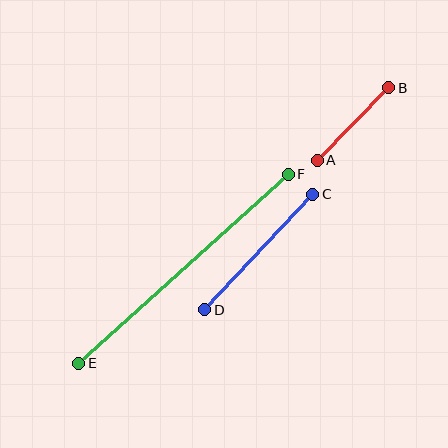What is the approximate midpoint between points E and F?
The midpoint is at approximately (183, 269) pixels.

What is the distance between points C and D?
The distance is approximately 158 pixels.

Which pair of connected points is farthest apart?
Points E and F are farthest apart.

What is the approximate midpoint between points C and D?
The midpoint is at approximately (259, 252) pixels.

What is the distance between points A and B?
The distance is approximately 102 pixels.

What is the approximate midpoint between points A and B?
The midpoint is at approximately (353, 124) pixels.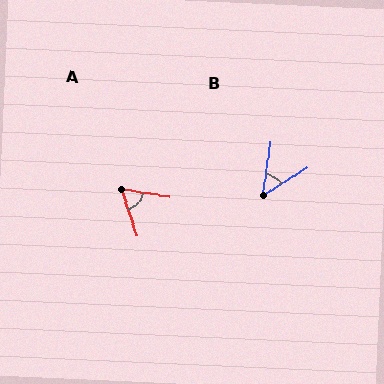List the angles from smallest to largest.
B (49°), A (63°).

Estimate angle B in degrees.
Approximately 49 degrees.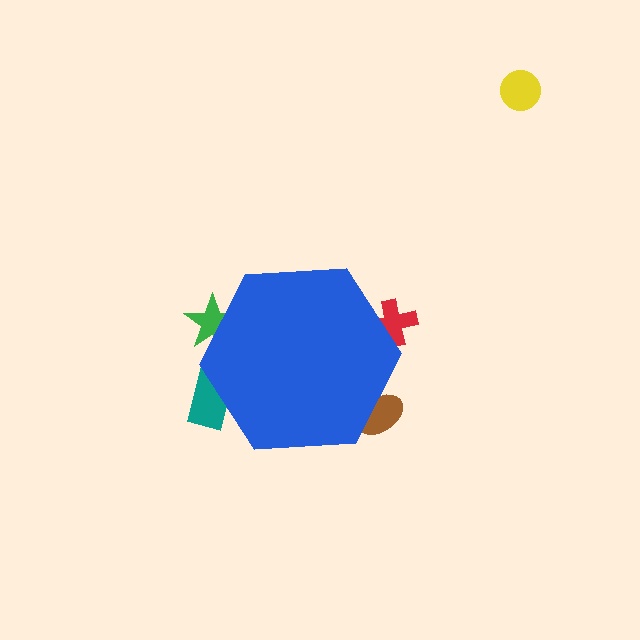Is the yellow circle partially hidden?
No, the yellow circle is fully visible.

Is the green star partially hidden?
Yes, the green star is partially hidden behind the blue hexagon.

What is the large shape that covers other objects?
A blue hexagon.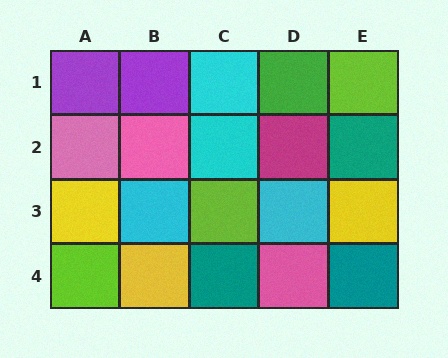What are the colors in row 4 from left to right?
Lime, yellow, teal, pink, teal.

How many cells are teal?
3 cells are teal.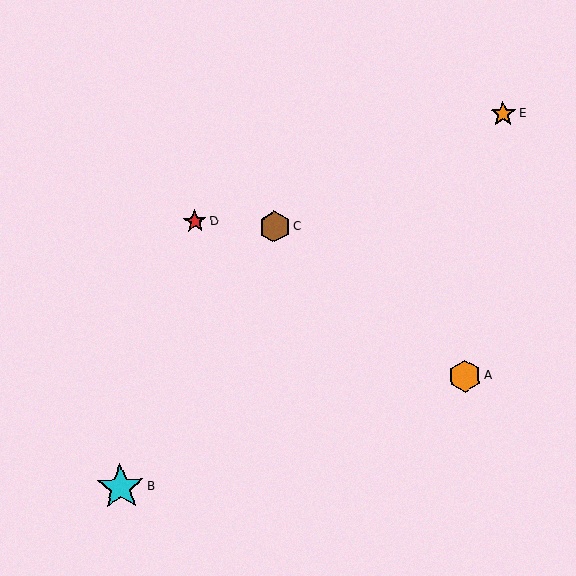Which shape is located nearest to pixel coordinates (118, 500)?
The cyan star (labeled B) at (121, 487) is nearest to that location.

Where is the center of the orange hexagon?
The center of the orange hexagon is at (465, 376).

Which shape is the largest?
The cyan star (labeled B) is the largest.